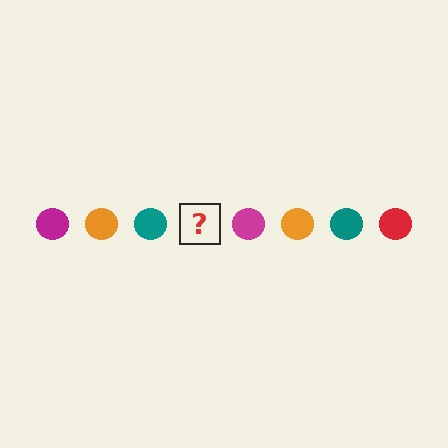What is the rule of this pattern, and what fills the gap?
The rule is that the pattern cycles through magenta, orange, teal, red circles. The gap should be filled with a red circle.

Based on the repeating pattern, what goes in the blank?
The blank should be a red circle.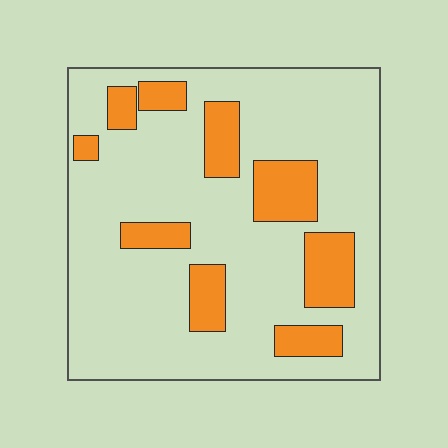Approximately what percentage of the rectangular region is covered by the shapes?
Approximately 20%.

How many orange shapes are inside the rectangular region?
9.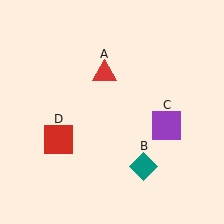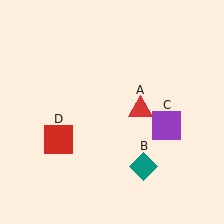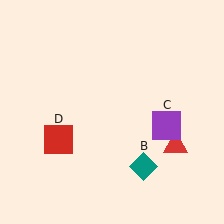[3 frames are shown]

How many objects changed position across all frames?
1 object changed position: red triangle (object A).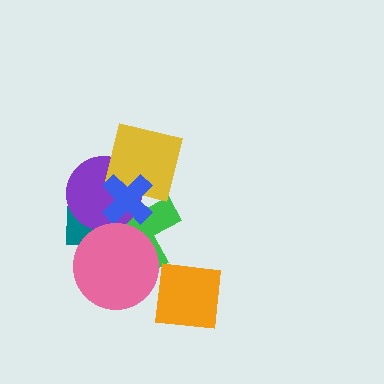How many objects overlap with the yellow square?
3 objects overlap with the yellow square.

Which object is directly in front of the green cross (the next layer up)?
The purple circle is directly in front of the green cross.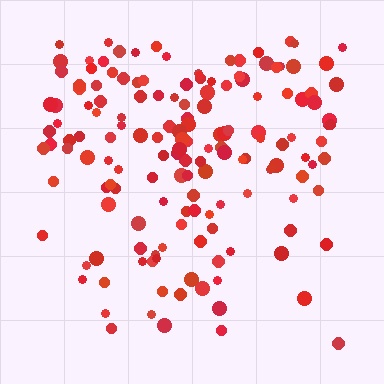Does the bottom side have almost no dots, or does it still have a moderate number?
Still a moderate number, just noticeably fewer than the top.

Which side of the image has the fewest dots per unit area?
The bottom.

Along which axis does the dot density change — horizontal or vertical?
Vertical.